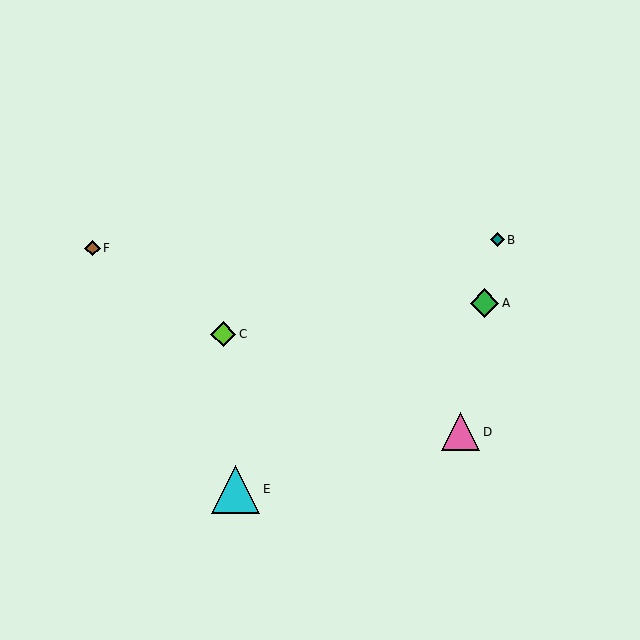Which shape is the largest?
The cyan triangle (labeled E) is the largest.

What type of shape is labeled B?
Shape B is a teal diamond.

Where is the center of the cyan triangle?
The center of the cyan triangle is at (235, 489).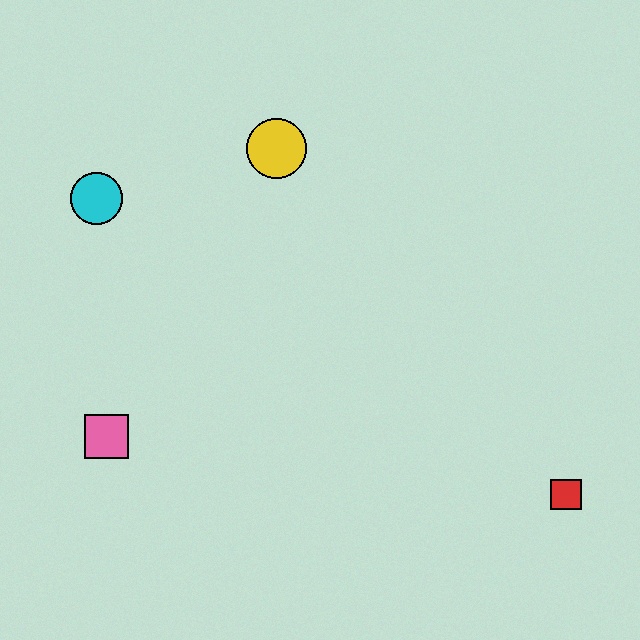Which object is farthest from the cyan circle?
The red square is farthest from the cyan circle.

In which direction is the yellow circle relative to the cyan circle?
The yellow circle is to the right of the cyan circle.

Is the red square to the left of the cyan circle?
No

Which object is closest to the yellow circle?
The cyan circle is closest to the yellow circle.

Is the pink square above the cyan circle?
No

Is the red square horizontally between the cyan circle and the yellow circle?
No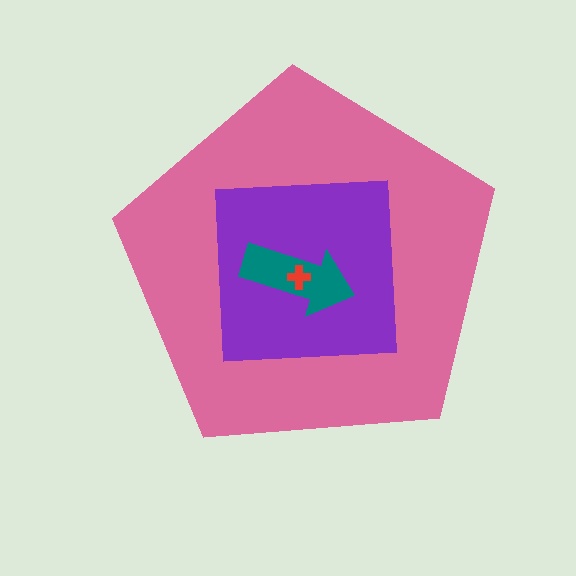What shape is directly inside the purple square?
The teal arrow.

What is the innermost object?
The red cross.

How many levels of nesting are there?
4.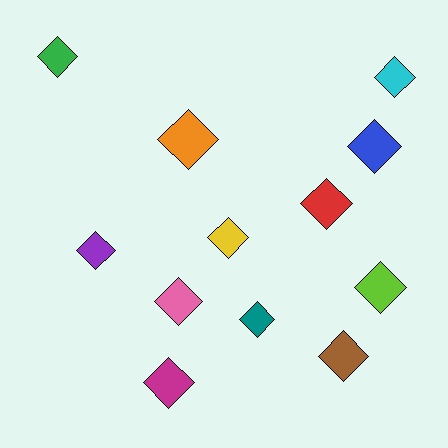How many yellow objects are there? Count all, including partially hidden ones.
There is 1 yellow object.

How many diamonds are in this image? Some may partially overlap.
There are 12 diamonds.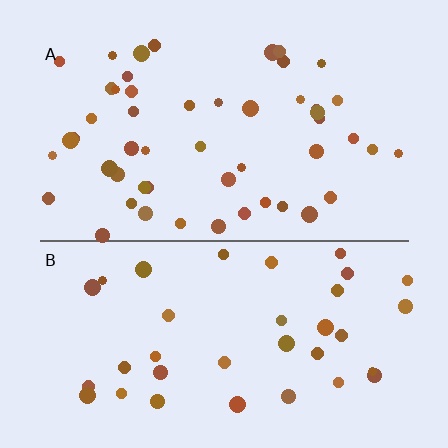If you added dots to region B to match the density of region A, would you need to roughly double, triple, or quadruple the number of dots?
Approximately double.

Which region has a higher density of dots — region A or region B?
A (the top).